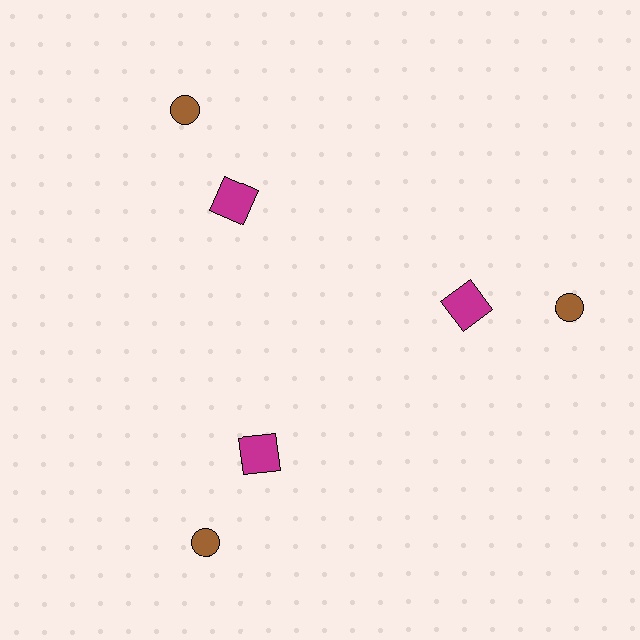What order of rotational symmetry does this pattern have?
This pattern has 3-fold rotational symmetry.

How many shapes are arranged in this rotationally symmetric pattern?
There are 6 shapes, arranged in 3 groups of 2.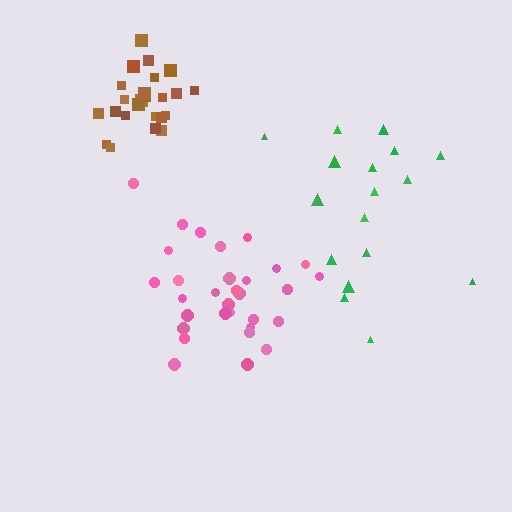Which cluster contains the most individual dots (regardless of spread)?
Pink (31).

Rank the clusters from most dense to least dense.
brown, pink, green.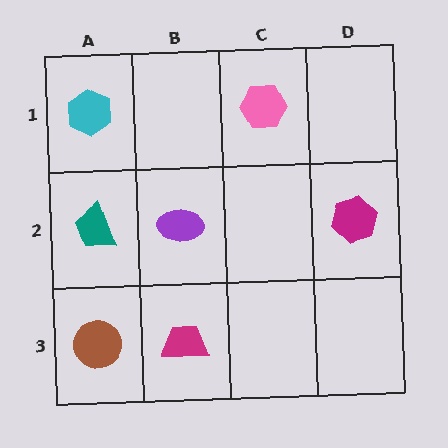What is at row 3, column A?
A brown circle.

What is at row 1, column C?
A pink hexagon.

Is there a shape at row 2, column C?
No, that cell is empty.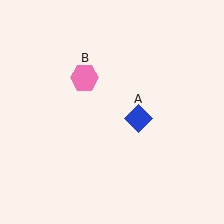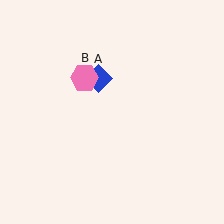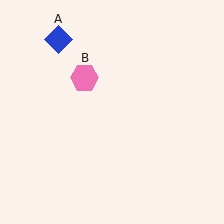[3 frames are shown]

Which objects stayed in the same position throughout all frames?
Pink hexagon (object B) remained stationary.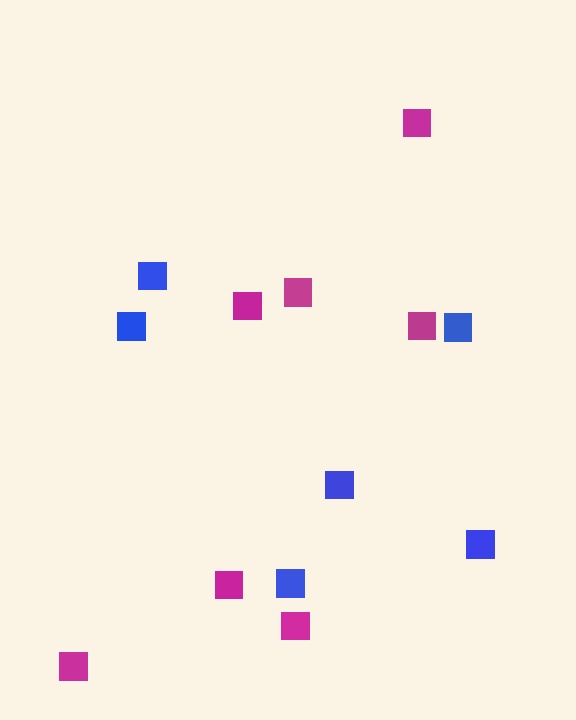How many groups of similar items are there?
There are 2 groups: one group of blue squares (6) and one group of magenta squares (7).